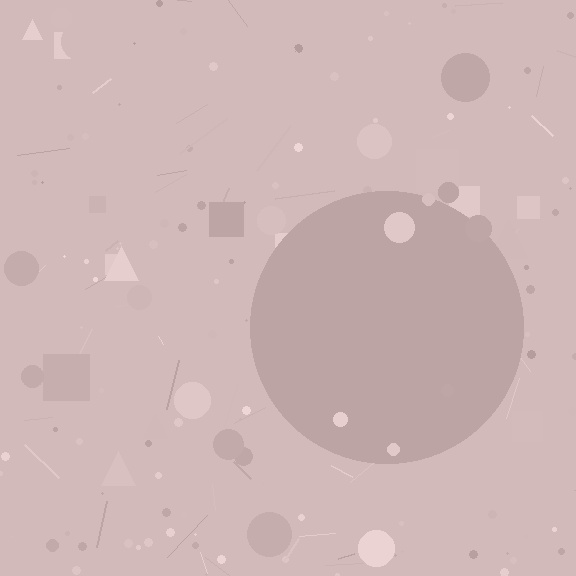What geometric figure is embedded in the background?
A circle is embedded in the background.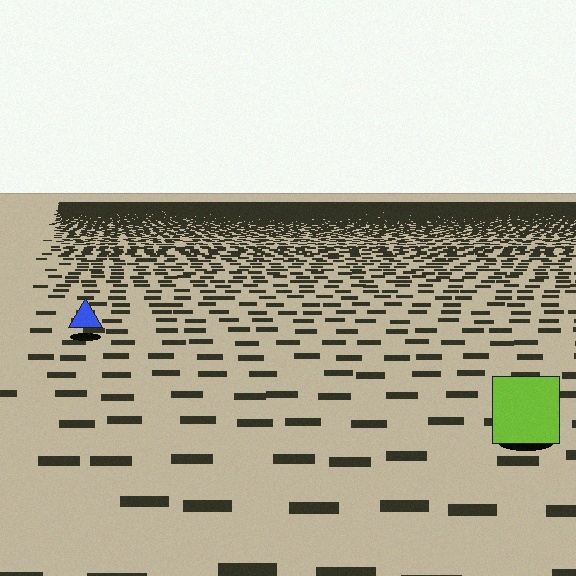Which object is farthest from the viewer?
The blue triangle is farthest from the viewer. It appears smaller and the ground texture around it is denser.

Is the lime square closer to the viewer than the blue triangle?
Yes. The lime square is closer — you can tell from the texture gradient: the ground texture is coarser near it.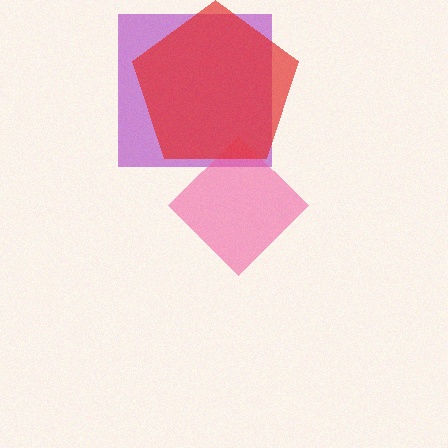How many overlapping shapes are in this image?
There are 3 overlapping shapes in the image.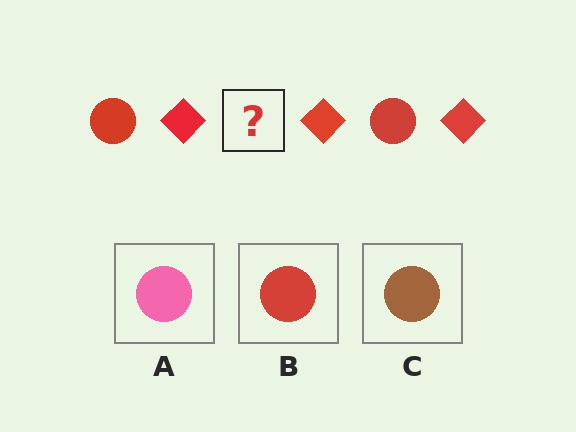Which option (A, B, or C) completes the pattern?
B.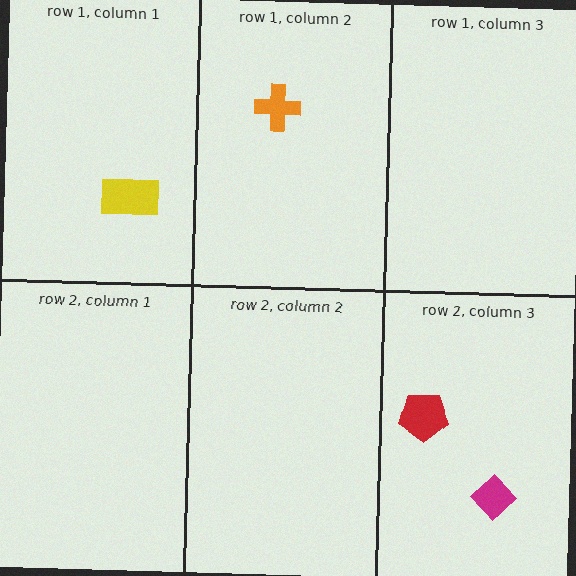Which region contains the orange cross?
The row 1, column 2 region.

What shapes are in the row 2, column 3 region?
The magenta diamond, the red pentagon.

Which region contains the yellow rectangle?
The row 1, column 1 region.